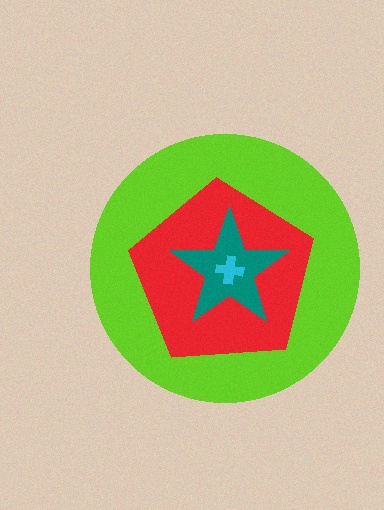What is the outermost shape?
The lime circle.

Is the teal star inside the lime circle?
Yes.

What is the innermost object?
The cyan cross.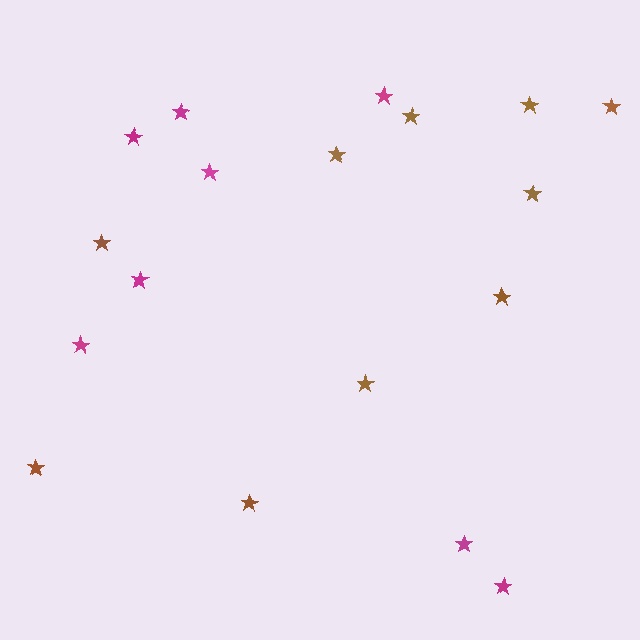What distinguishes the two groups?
There are 2 groups: one group of magenta stars (8) and one group of brown stars (10).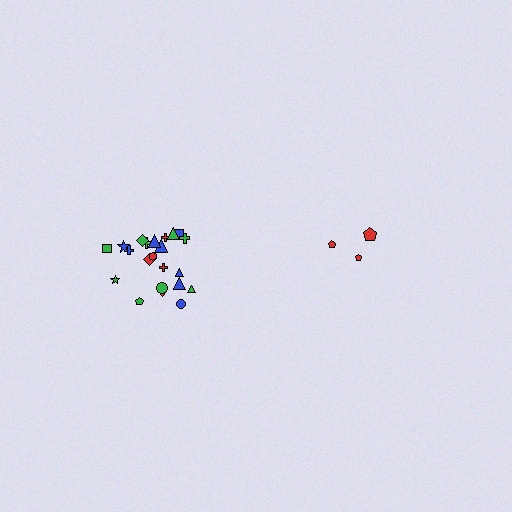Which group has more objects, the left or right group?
The left group.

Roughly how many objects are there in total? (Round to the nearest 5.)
Roughly 25 objects in total.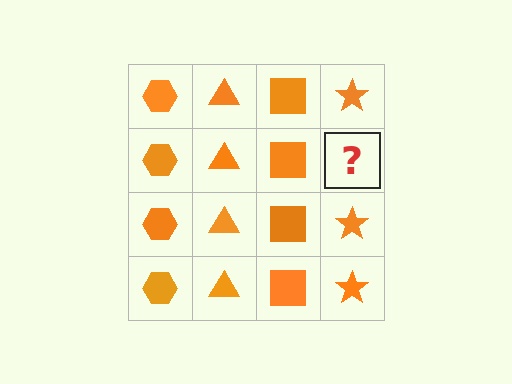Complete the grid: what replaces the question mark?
The question mark should be replaced with an orange star.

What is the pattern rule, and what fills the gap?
The rule is that each column has a consistent shape. The gap should be filled with an orange star.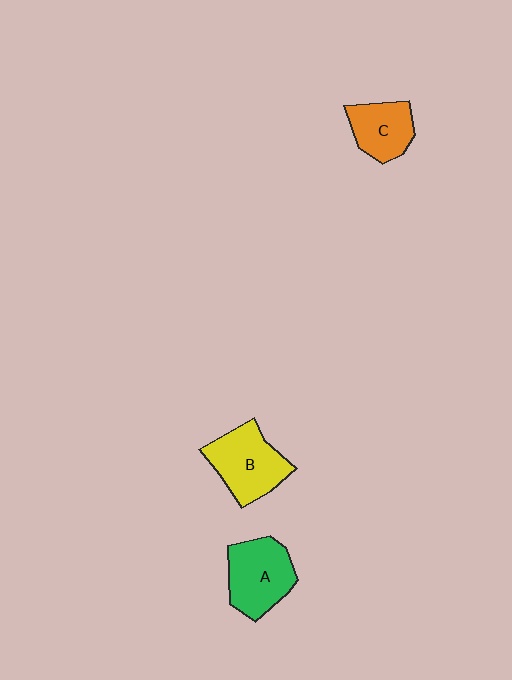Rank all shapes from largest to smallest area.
From largest to smallest: B (yellow), A (green), C (orange).